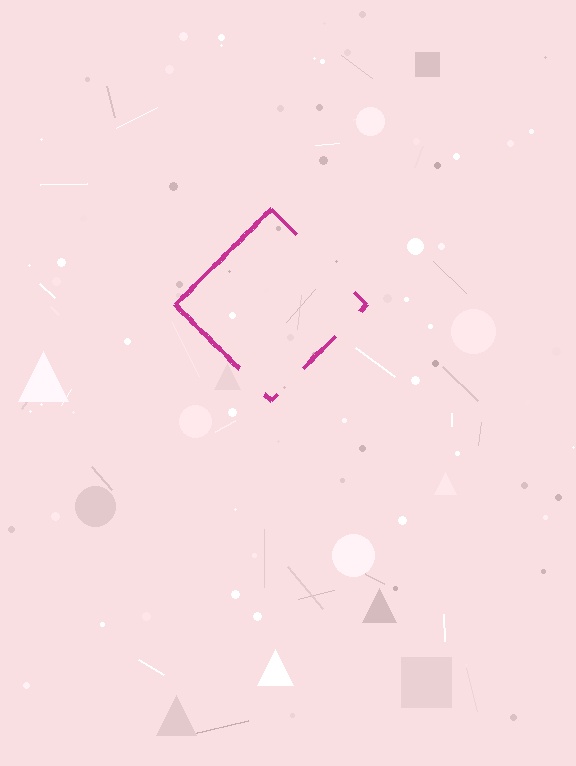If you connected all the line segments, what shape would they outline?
They would outline a diamond.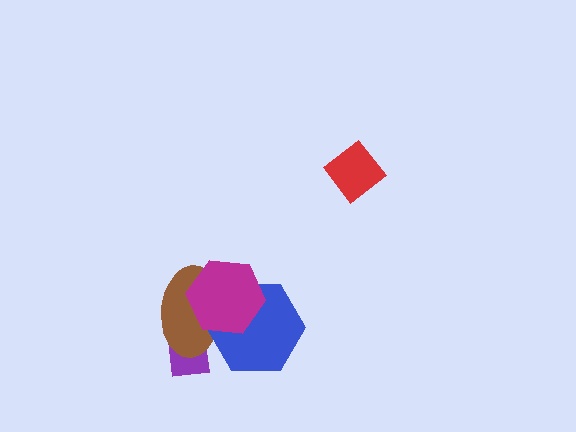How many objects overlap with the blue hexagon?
2 objects overlap with the blue hexagon.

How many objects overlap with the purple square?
1 object overlaps with the purple square.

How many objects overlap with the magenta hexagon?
2 objects overlap with the magenta hexagon.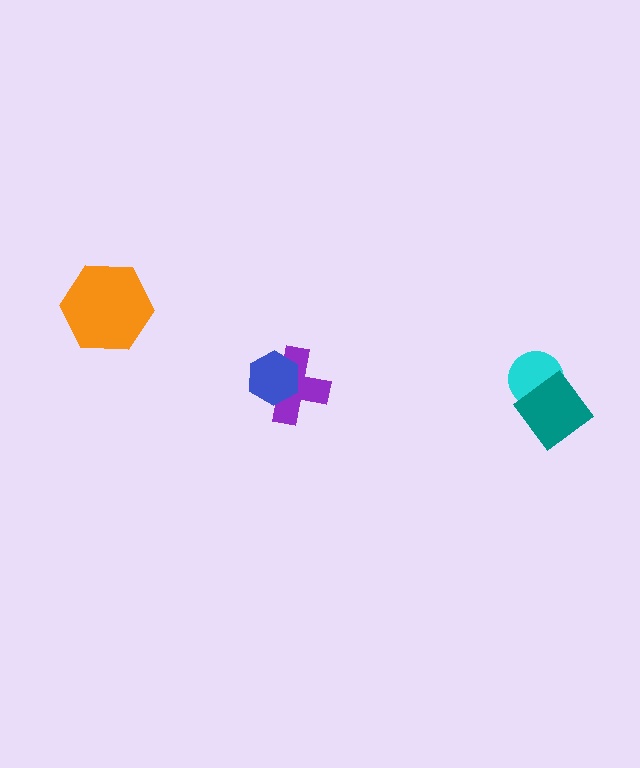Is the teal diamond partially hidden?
No, no other shape covers it.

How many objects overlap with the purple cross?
1 object overlaps with the purple cross.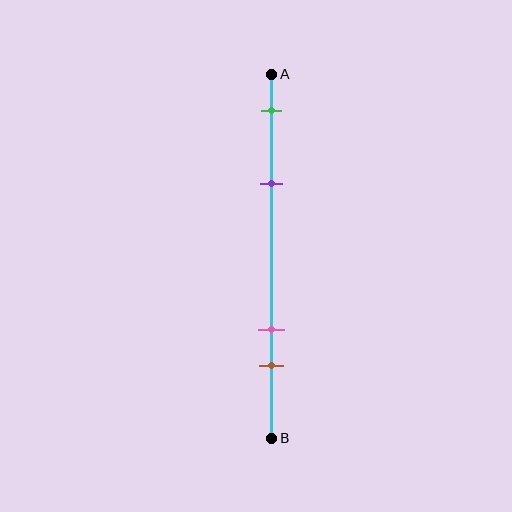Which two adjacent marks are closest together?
The pink and brown marks are the closest adjacent pair.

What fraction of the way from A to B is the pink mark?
The pink mark is approximately 70% (0.7) of the way from A to B.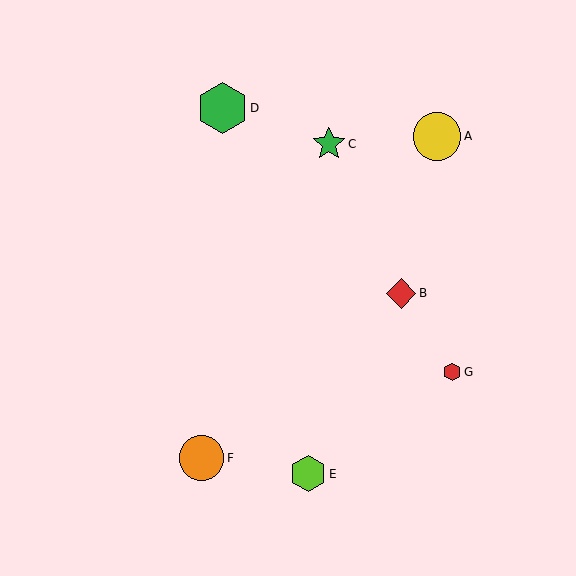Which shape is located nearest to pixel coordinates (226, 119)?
The green hexagon (labeled D) at (222, 108) is nearest to that location.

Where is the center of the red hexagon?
The center of the red hexagon is at (452, 372).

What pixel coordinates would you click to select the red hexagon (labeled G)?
Click at (452, 372) to select the red hexagon G.